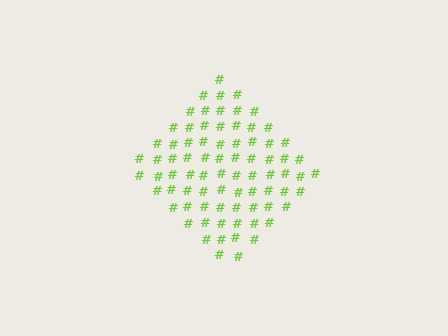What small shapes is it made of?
It is made of small hash symbols.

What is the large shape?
The large shape is a diamond.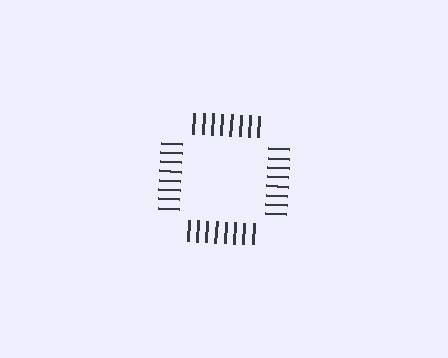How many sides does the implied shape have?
4 sides — the line-ends trace a square.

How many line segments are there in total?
32 — 8 along each of the 4 edges.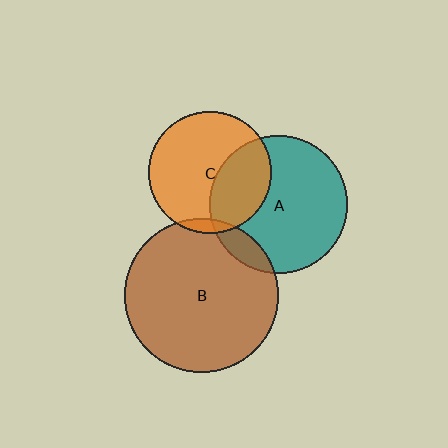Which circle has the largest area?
Circle B (brown).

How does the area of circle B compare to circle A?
Approximately 1.2 times.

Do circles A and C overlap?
Yes.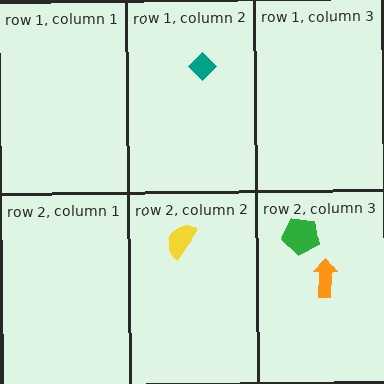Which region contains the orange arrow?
The row 2, column 3 region.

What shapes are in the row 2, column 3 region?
The orange arrow, the green pentagon.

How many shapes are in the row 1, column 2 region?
1.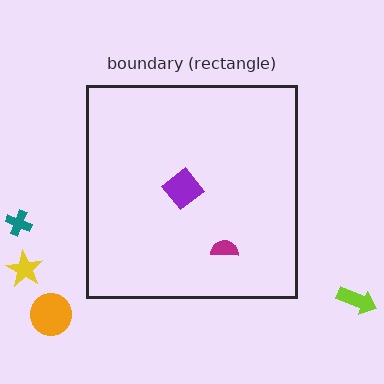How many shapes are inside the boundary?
2 inside, 4 outside.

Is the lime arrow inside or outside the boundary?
Outside.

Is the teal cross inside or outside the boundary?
Outside.